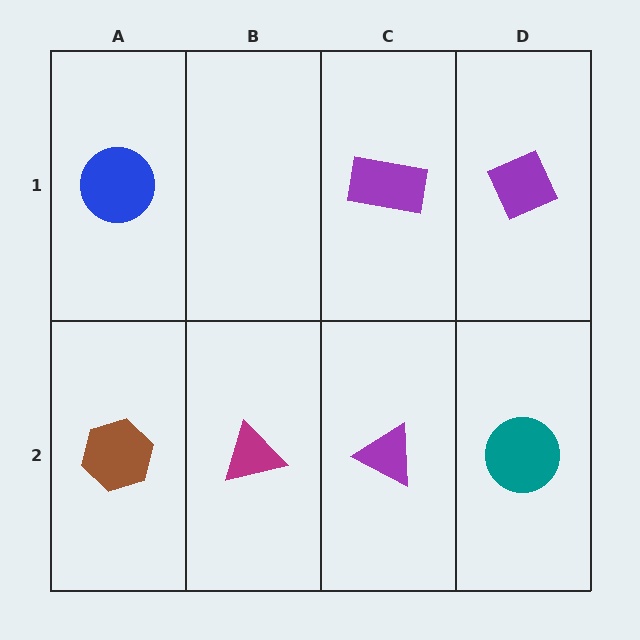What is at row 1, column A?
A blue circle.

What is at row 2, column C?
A purple triangle.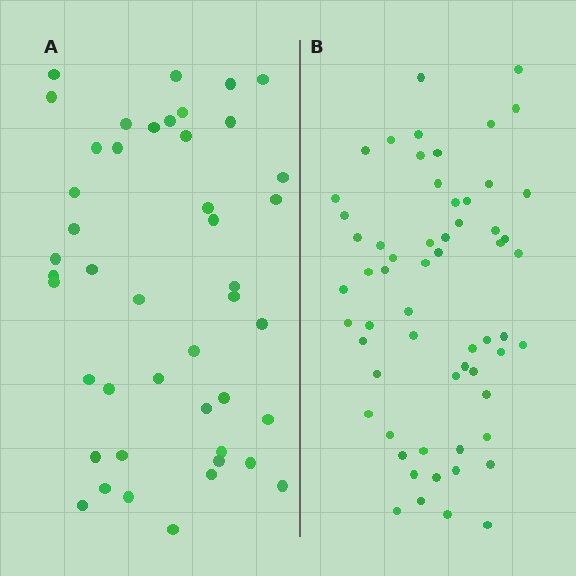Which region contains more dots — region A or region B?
Region B (the right region) has more dots.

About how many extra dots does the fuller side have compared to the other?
Region B has approximately 15 more dots than region A.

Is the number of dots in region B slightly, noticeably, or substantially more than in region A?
Region B has noticeably more, but not dramatically so. The ratio is roughly 1.3 to 1.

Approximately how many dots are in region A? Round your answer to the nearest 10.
About 40 dots. (The exact count is 45, which rounds to 40.)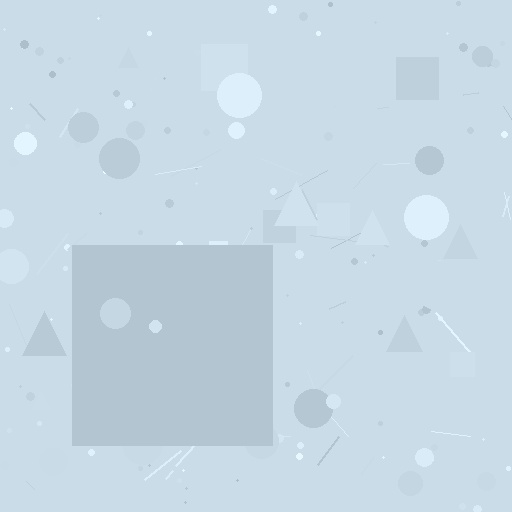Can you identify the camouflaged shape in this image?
The camouflaged shape is a square.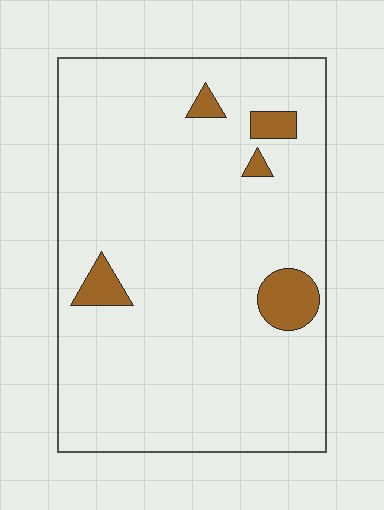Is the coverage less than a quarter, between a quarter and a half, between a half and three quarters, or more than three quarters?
Less than a quarter.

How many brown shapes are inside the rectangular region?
5.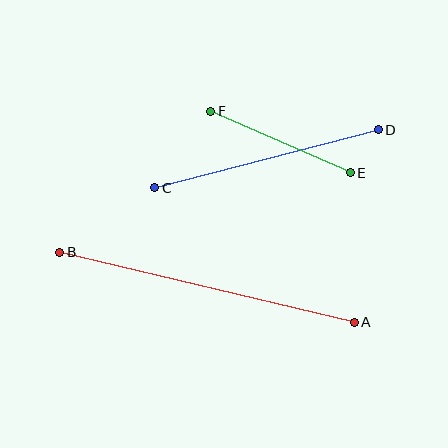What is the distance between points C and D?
The distance is approximately 231 pixels.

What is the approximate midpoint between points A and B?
The midpoint is at approximately (207, 287) pixels.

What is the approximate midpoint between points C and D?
The midpoint is at approximately (266, 159) pixels.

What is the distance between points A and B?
The distance is approximately 303 pixels.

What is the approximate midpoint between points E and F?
The midpoint is at approximately (281, 142) pixels.